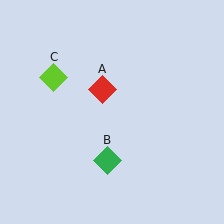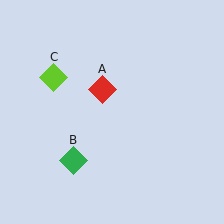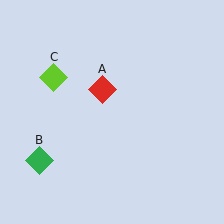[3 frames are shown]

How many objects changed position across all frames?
1 object changed position: green diamond (object B).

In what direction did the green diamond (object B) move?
The green diamond (object B) moved left.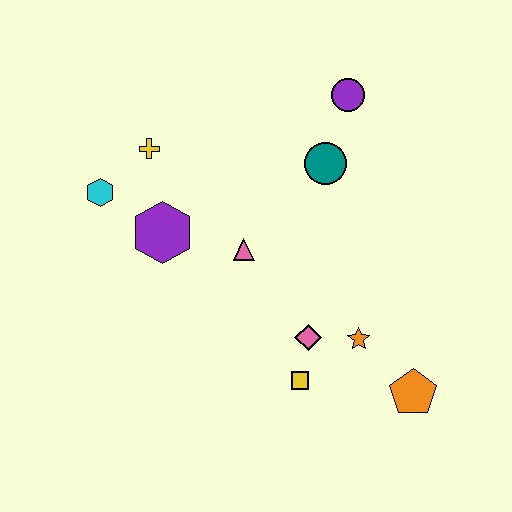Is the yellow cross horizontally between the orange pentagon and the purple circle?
No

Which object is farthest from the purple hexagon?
The orange pentagon is farthest from the purple hexagon.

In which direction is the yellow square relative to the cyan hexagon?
The yellow square is to the right of the cyan hexagon.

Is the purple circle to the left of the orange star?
Yes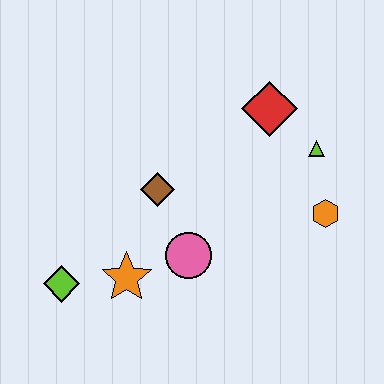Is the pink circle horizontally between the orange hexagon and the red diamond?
No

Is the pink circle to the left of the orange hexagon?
Yes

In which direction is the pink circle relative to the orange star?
The pink circle is to the right of the orange star.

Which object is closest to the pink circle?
The orange star is closest to the pink circle.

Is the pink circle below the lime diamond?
No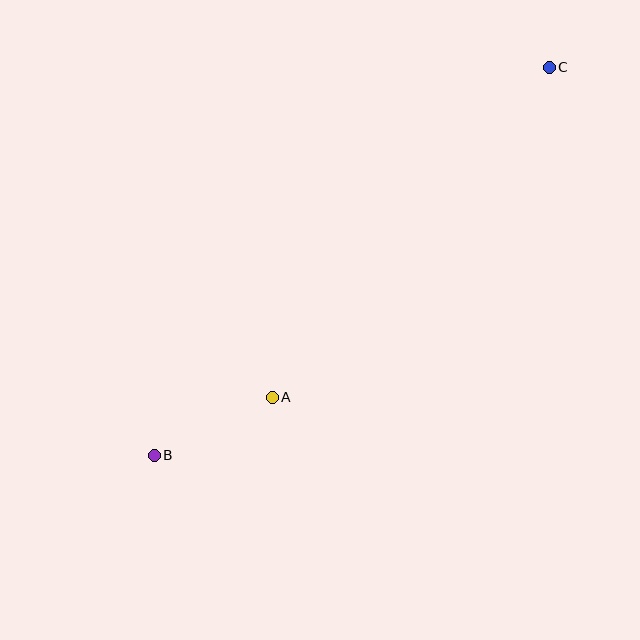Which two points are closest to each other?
Points A and B are closest to each other.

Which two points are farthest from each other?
Points B and C are farthest from each other.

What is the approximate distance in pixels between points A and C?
The distance between A and C is approximately 431 pixels.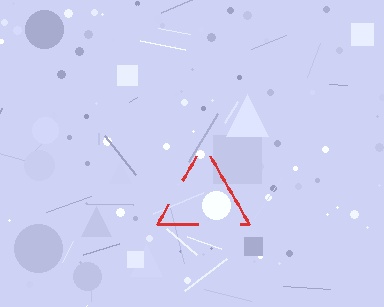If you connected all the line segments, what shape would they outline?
They would outline a triangle.